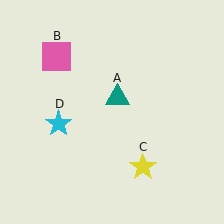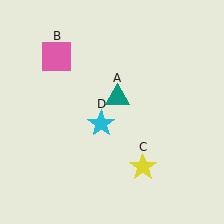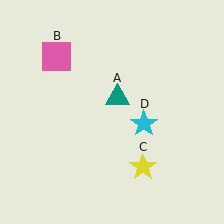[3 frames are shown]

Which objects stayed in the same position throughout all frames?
Teal triangle (object A) and pink square (object B) and yellow star (object C) remained stationary.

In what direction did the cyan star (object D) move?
The cyan star (object D) moved right.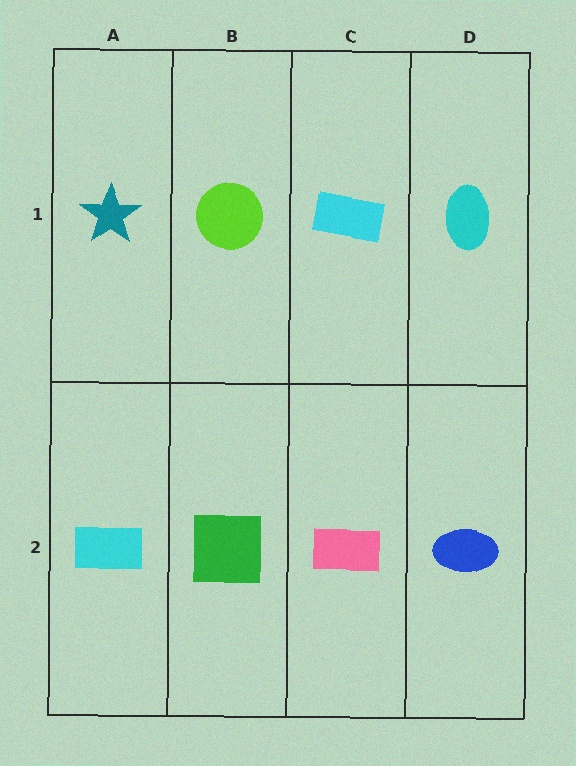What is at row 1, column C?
A cyan rectangle.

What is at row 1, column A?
A teal star.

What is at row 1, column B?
A lime circle.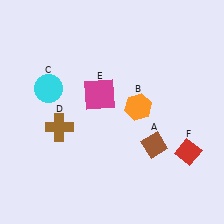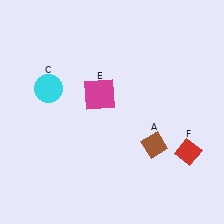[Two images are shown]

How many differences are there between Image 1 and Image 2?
There are 2 differences between the two images.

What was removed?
The brown cross (D), the orange hexagon (B) were removed in Image 2.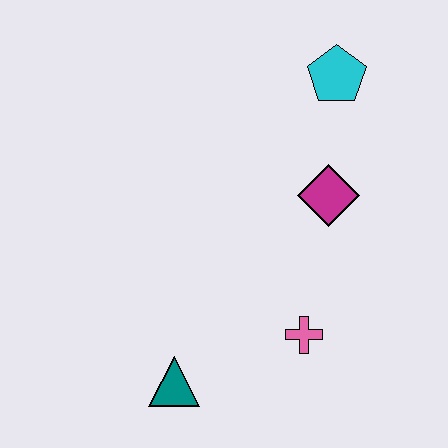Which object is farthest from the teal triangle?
The cyan pentagon is farthest from the teal triangle.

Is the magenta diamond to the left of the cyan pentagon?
Yes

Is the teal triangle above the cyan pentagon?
No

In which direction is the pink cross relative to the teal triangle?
The pink cross is to the right of the teal triangle.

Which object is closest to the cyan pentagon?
The magenta diamond is closest to the cyan pentagon.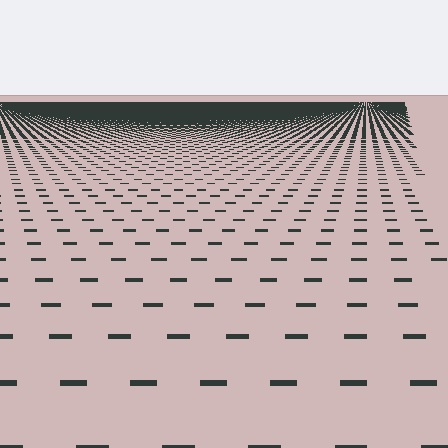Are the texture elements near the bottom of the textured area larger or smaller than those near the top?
Larger. Near the bottom, elements are closer to the viewer and appear at a bigger on-screen size.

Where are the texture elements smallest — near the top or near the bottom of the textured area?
Near the top.